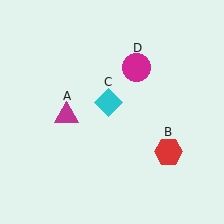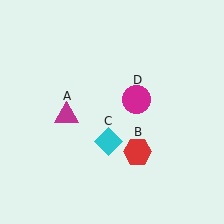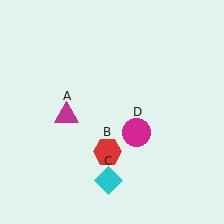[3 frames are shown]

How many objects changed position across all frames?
3 objects changed position: red hexagon (object B), cyan diamond (object C), magenta circle (object D).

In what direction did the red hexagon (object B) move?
The red hexagon (object B) moved left.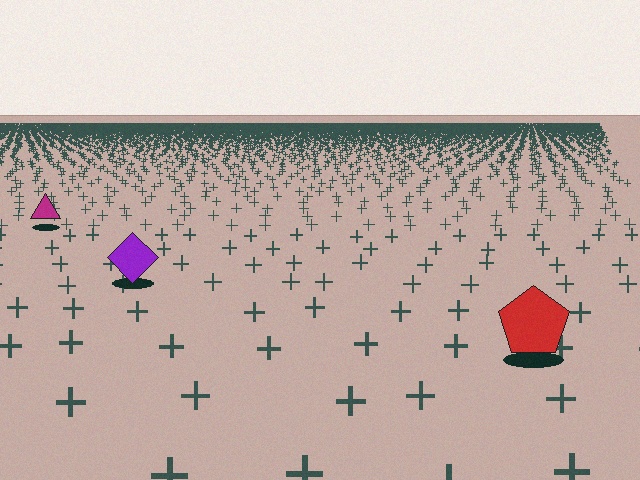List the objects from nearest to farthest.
From nearest to farthest: the red pentagon, the purple diamond, the magenta triangle.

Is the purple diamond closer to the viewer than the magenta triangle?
Yes. The purple diamond is closer — you can tell from the texture gradient: the ground texture is coarser near it.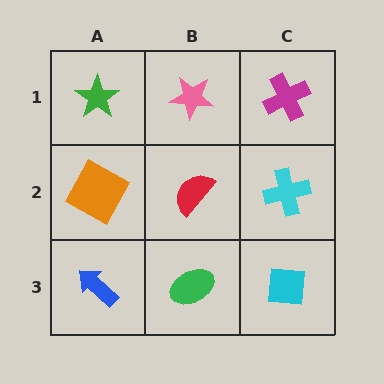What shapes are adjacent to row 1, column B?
A red semicircle (row 2, column B), a green star (row 1, column A), a magenta cross (row 1, column C).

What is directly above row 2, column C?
A magenta cross.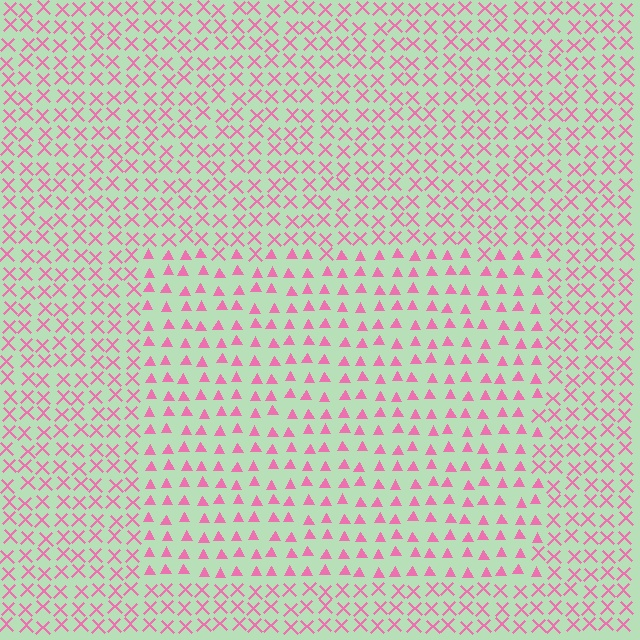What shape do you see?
I see a rectangle.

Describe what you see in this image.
The image is filled with small pink elements arranged in a uniform grid. A rectangle-shaped region contains triangles, while the surrounding area contains X marks. The boundary is defined purely by the change in element shape.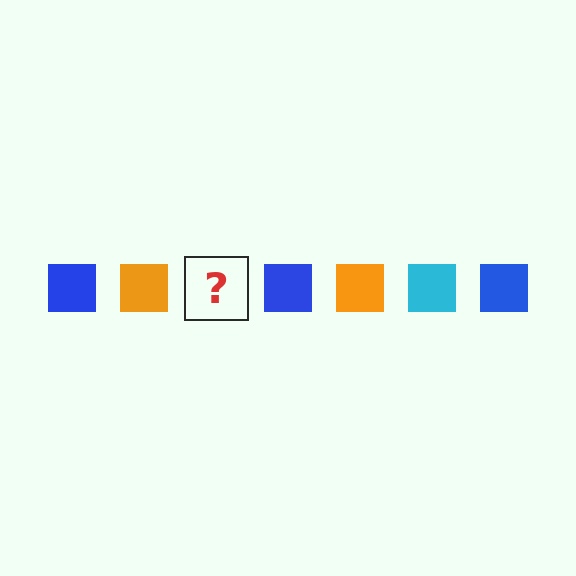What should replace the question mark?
The question mark should be replaced with a cyan square.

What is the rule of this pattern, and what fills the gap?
The rule is that the pattern cycles through blue, orange, cyan squares. The gap should be filled with a cyan square.